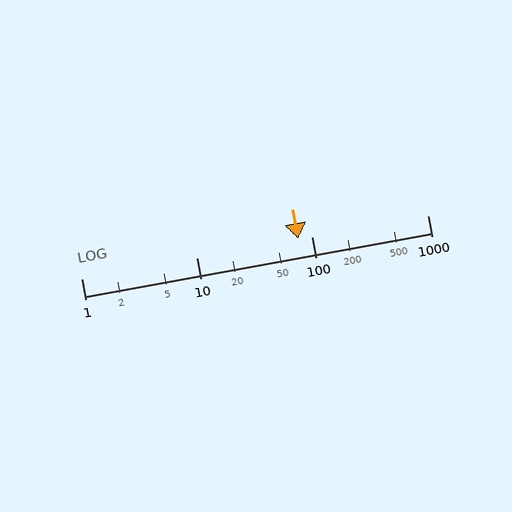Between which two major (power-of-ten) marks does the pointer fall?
The pointer is between 10 and 100.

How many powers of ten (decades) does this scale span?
The scale spans 3 decades, from 1 to 1000.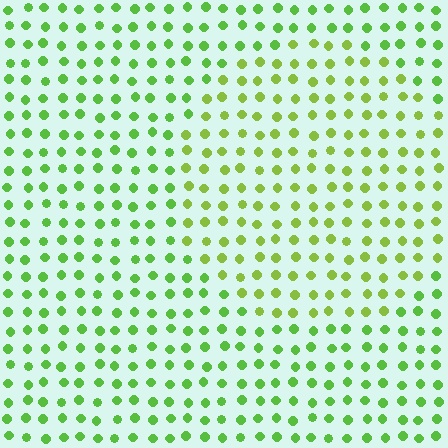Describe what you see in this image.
The image is filled with small lime elements in a uniform arrangement. A circle-shaped region is visible where the elements are tinted to a slightly different hue, forming a subtle color boundary.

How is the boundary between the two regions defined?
The boundary is defined purely by a slight shift in hue (about 22 degrees). Spacing, size, and orientation are identical on both sides.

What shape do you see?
I see a circle.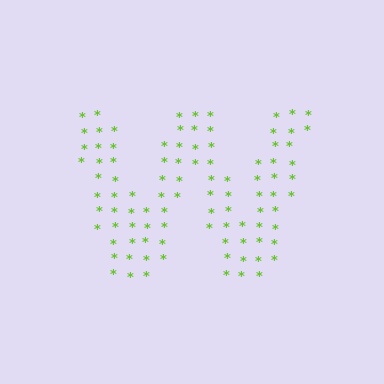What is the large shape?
The large shape is the letter W.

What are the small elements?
The small elements are asterisks.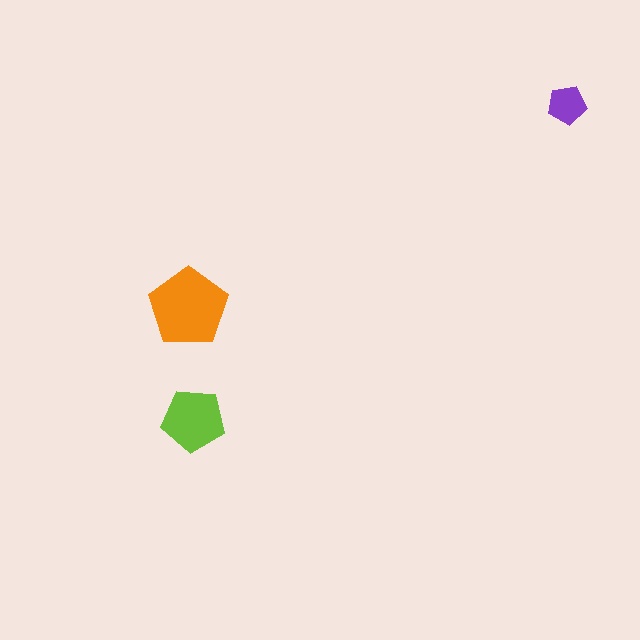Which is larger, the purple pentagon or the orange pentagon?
The orange one.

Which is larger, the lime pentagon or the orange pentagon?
The orange one.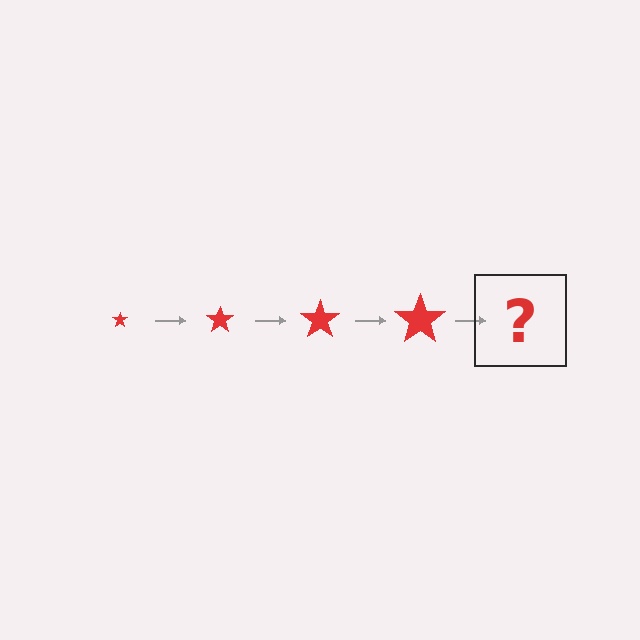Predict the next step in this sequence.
The next step is a red star, larger than the previous one.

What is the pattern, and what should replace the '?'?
The pattern is that the star gets progressively larger each step. The '?' should be a red star, larger than the previous one.